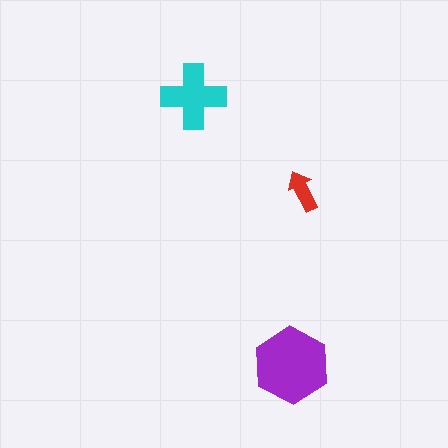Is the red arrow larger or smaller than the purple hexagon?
Smaller.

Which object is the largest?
The purple hexagon.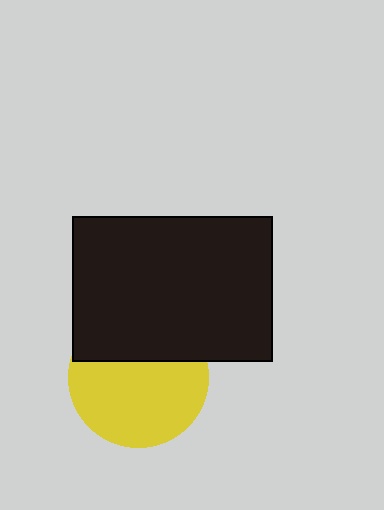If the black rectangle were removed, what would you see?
You would see the complete yellow circle.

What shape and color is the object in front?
The object in front is a black rectangle.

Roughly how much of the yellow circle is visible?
About half of it is visible (roughly 64%).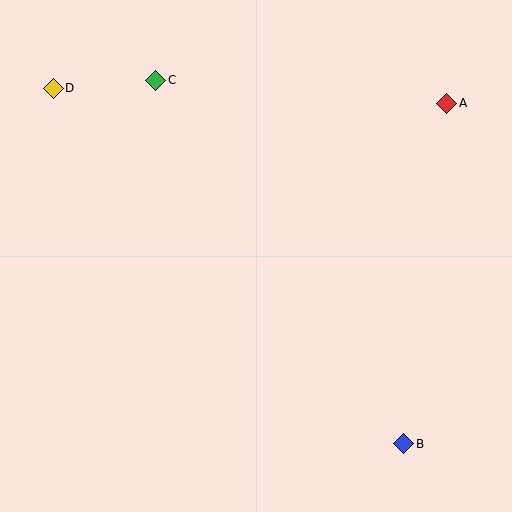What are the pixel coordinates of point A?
Point A is at (447, 103).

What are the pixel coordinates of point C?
Point C is at (156, 80).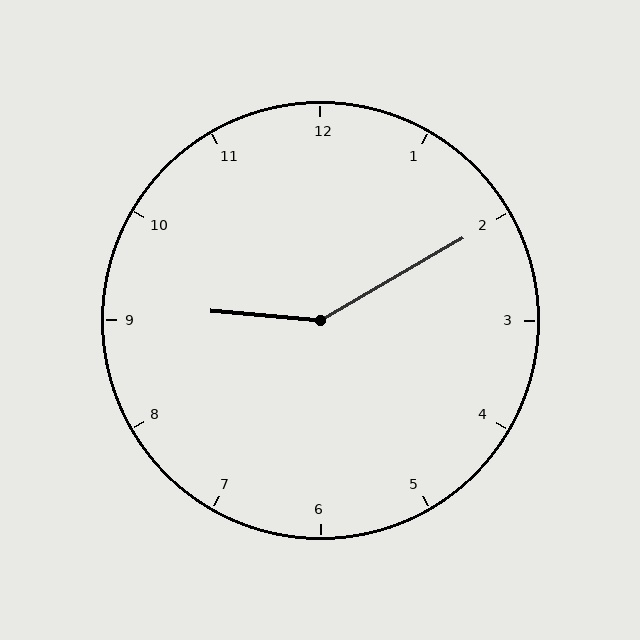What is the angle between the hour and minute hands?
Approximately 145 degrees.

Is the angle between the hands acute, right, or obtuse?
It is obtuse.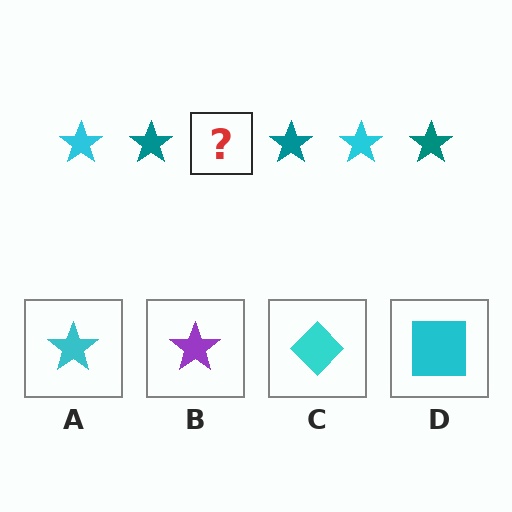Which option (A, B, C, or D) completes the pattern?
A.